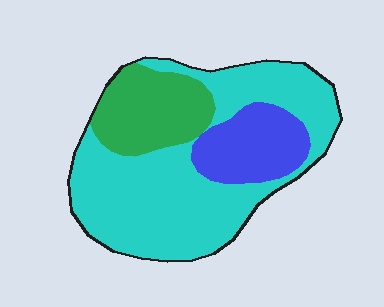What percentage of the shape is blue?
Blue covers about 20% of the shape.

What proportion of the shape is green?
Green covers around 20% of the shape.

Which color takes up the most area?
Cyan, at roughly 60%.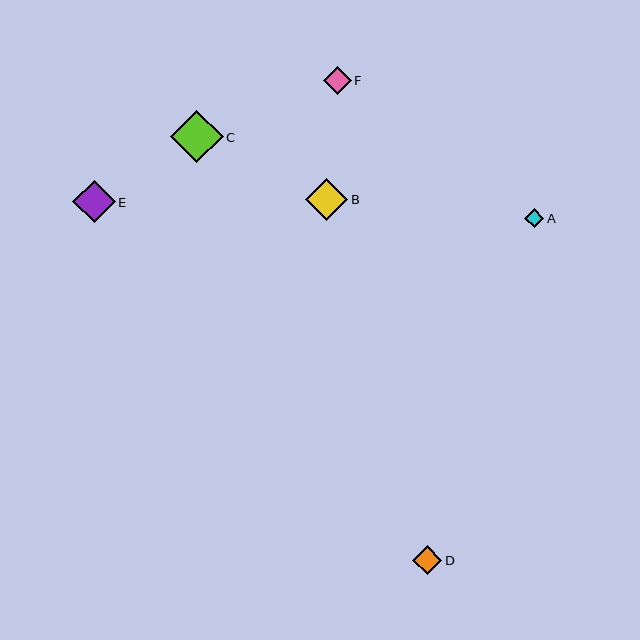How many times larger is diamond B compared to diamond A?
Diamond B is approximately 2.2 times the size of diamond A.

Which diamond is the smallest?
Diamond A is the smallest with a size of approximately 19 pixels.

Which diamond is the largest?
Diamond C is the largest with a size of approximately 52 pixels.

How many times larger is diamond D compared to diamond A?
Diamond D is approximately 1.5 times the size of diamond A.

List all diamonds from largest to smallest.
From largest to smallest: C, E, B, D, F, A.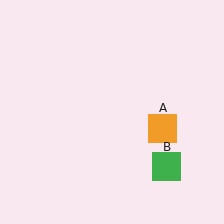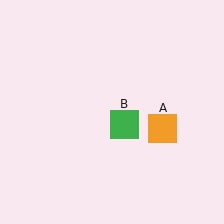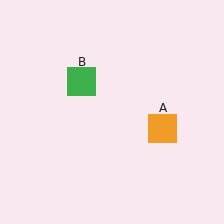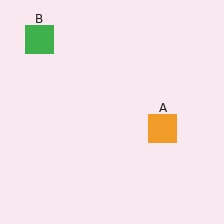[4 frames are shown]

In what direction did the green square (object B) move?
The green square (object B) moved up and to the left.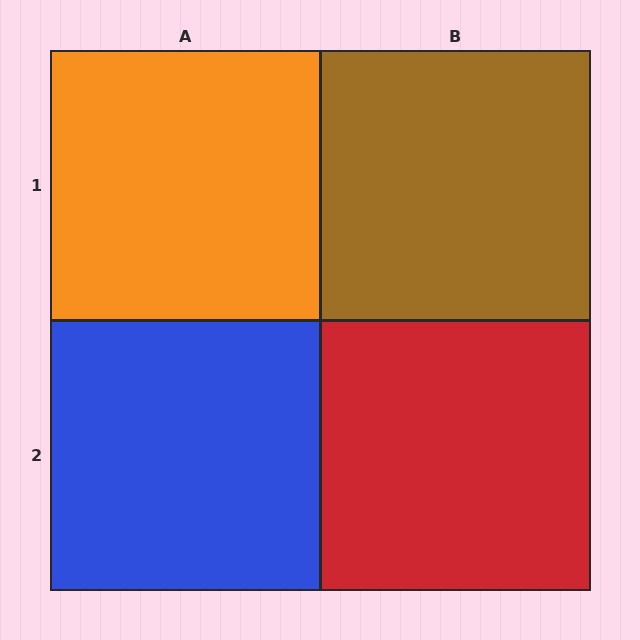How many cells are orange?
1 cell is orange.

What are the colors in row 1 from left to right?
Orange, brown.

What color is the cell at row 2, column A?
Blue.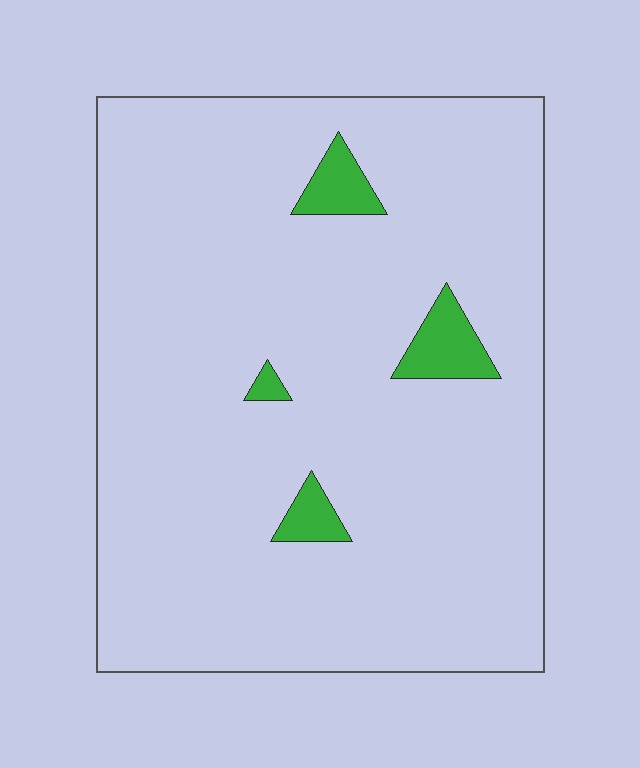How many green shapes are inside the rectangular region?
4.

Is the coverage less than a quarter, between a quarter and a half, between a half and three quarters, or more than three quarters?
Less than a quarter.